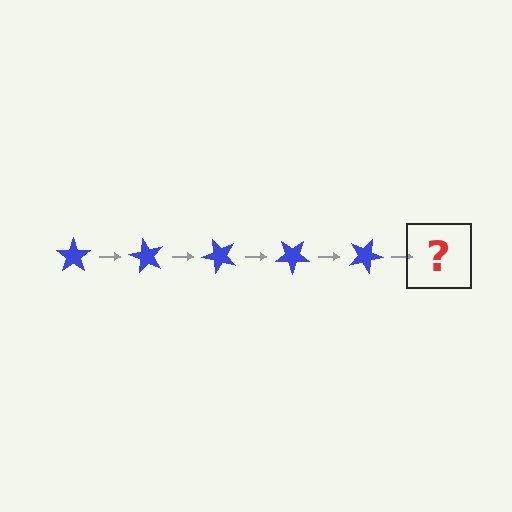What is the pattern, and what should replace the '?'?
The pattern is that the star rotates 60 degrees each step. The '?' should be a blue star rotated 300 degrees.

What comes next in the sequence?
The next element should be a blue star rotated 300 degrees.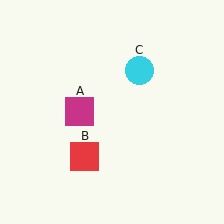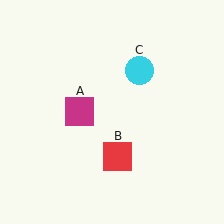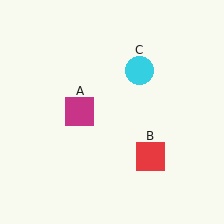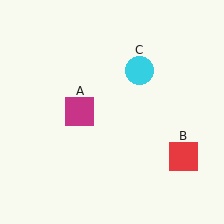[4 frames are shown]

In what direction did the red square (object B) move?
The red square (object B) moved right.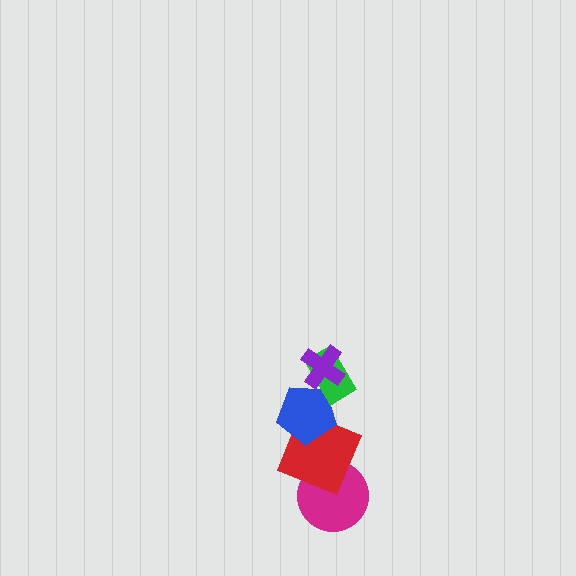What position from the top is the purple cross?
The purple cross is 1st from the top.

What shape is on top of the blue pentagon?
The green rectangle is on top of the blue pentagon.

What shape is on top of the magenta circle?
The red square is on top of the magenta circle.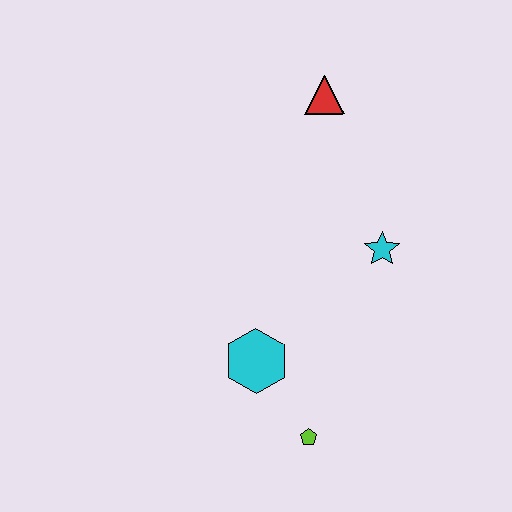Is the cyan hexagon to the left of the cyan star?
Yes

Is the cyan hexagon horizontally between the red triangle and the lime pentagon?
No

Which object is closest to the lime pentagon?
The cyan hexagon is closest to the lime pentagon.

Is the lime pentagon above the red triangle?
No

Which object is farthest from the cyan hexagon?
The red triangle is farthest from the cyan hexagon.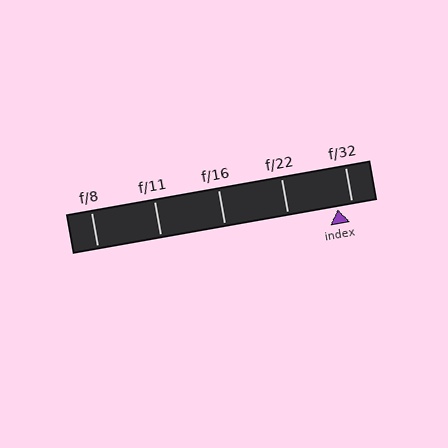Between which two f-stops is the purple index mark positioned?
The index mark is between f/22 and f/32.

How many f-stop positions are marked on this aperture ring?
There are 5 f-stop positions marked.